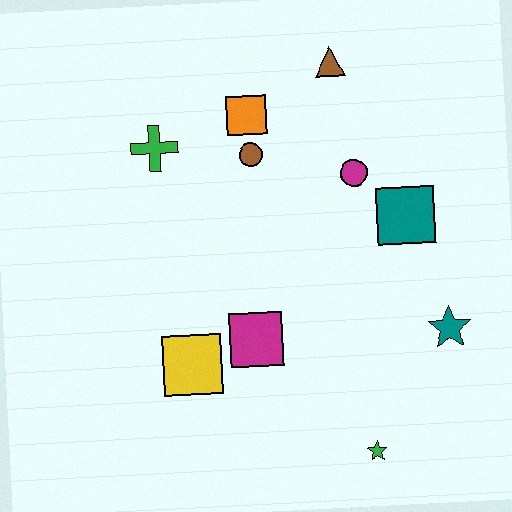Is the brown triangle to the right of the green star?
No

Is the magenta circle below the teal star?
No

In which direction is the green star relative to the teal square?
The green star is below the teal square.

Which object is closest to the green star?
The teal star is closest to the green star.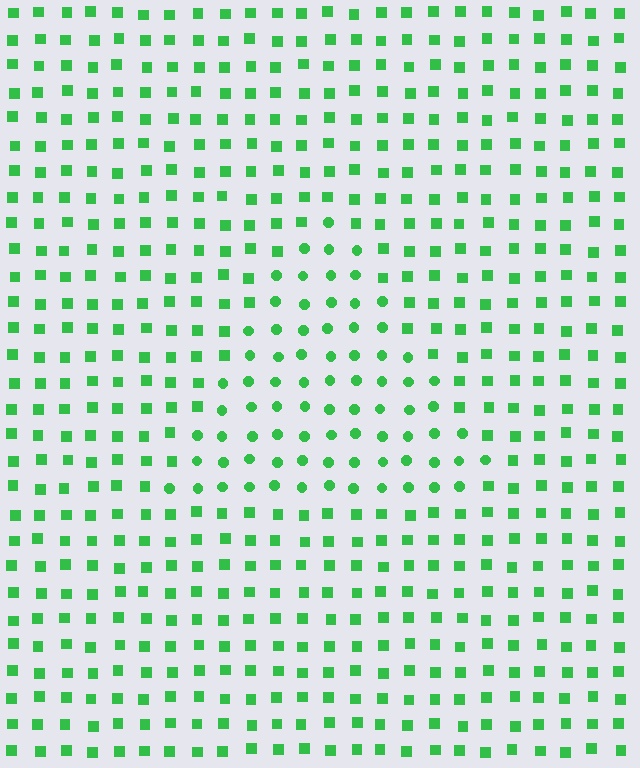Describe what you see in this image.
The image is filled with small green elements arranged in a uniform grid. A triangle-shaped region contains circles, while the surrounding area contains squares. The boundary is defined purely by the change in element shape.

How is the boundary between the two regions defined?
The boundary is defined by a change in element shape: circles inside vs. squares outside. All elements share the same color and spacing.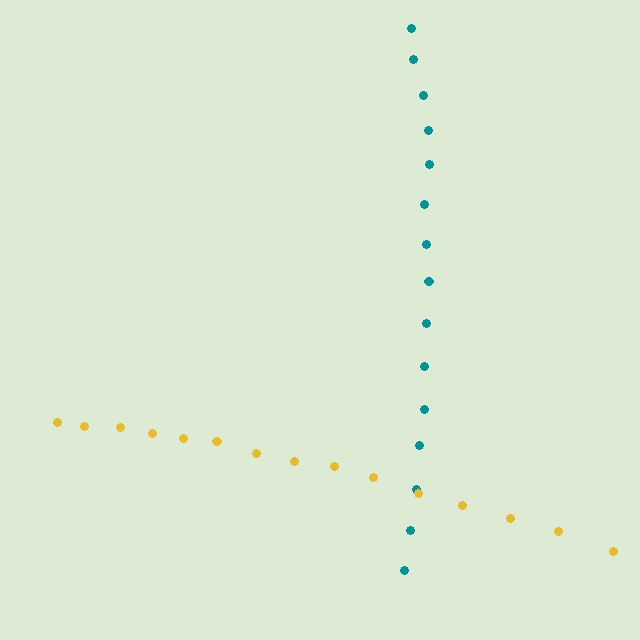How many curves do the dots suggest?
There are 2 distinct paths.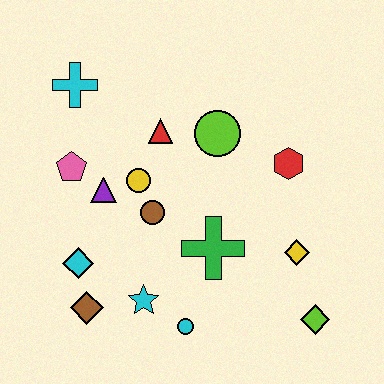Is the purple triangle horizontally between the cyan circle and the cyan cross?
Yes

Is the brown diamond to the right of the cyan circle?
No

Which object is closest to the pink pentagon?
The purple triangle is closest to the pink pentagon.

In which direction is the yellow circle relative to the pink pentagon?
The yellow circle is to the right of the pink pentagon.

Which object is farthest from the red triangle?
The lime diamond is farthest from the red triangle.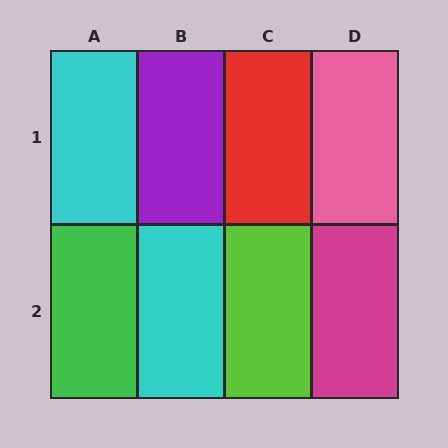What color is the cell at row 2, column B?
Cyan.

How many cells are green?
1 cell is green.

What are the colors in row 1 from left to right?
Cyan, purple, red, pink.